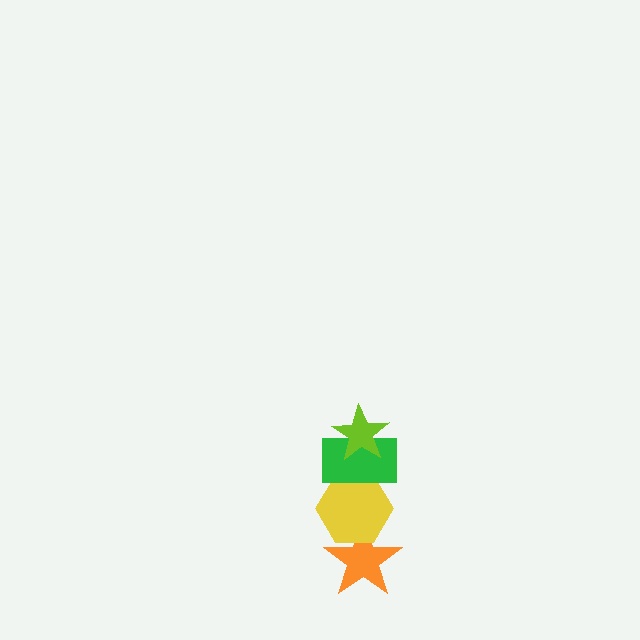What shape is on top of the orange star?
The yellow hexagon is on top of the orange star.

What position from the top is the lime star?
The lime star is 1st from the top.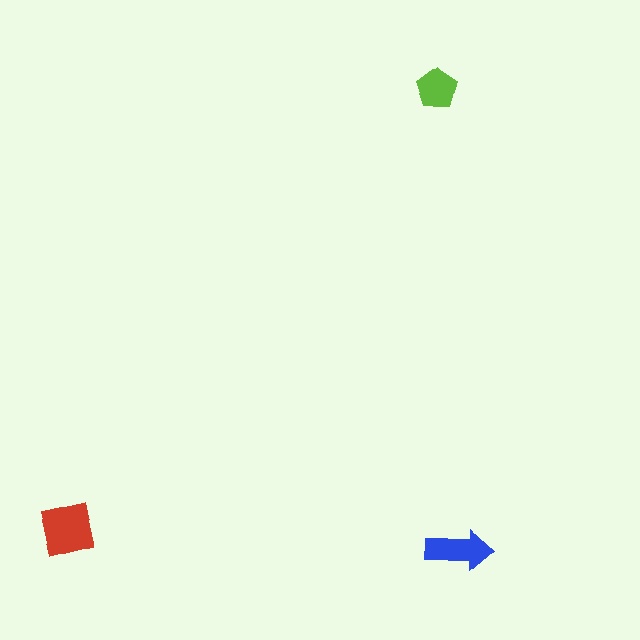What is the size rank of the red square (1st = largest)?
1st.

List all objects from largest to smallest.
The red square, the blue arrow, the lime pentagon.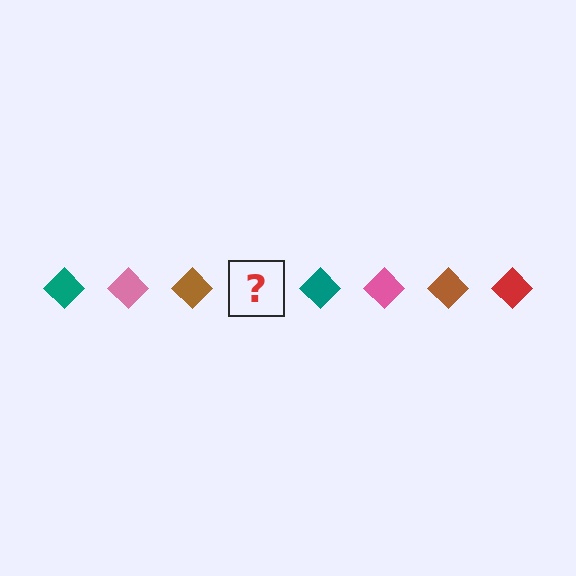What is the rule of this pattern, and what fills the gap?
The rule is that the pattern cycles through teal, pink, brown, red diamonds. The gap should be filled with a red diamond.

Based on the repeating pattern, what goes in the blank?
The blank should be a red diamond.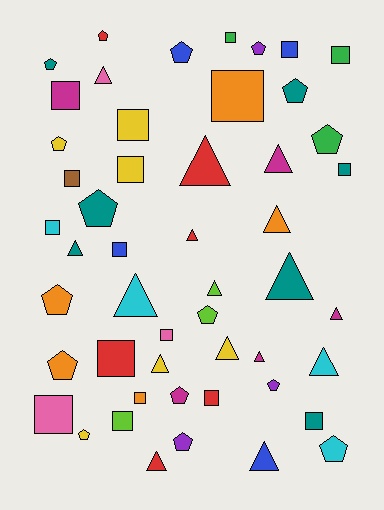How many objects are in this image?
There are 50 objects.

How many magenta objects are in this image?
There are 5 magenta objects.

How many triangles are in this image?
There are 16 triangles.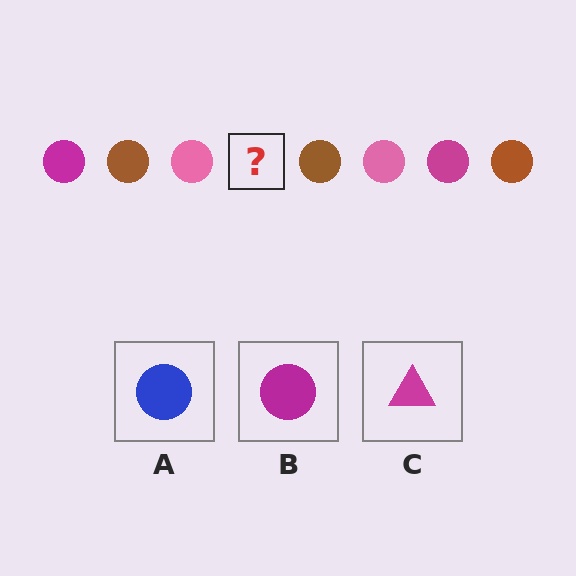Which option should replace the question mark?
Option B.